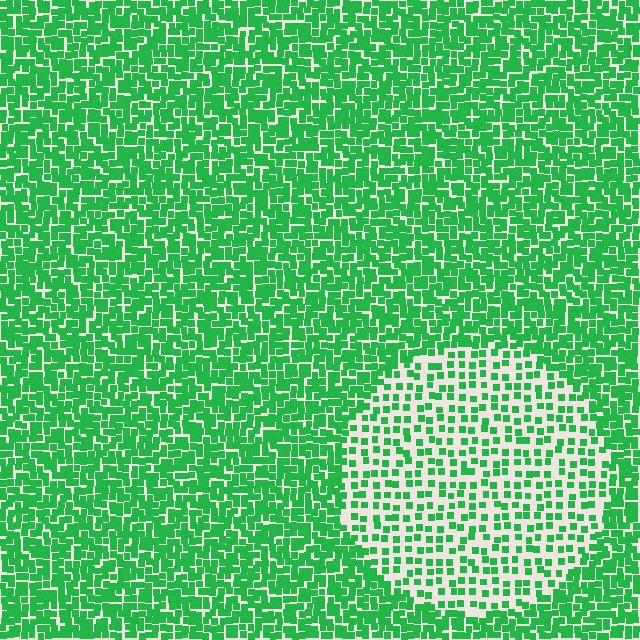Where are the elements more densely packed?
The elements are more densely packed outside the circle boundary.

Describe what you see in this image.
The image contains small green elements arranged at two different densities. A circle-shaped region is visible where the elements are less densely packed than the surrounding area.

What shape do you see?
I see a circle.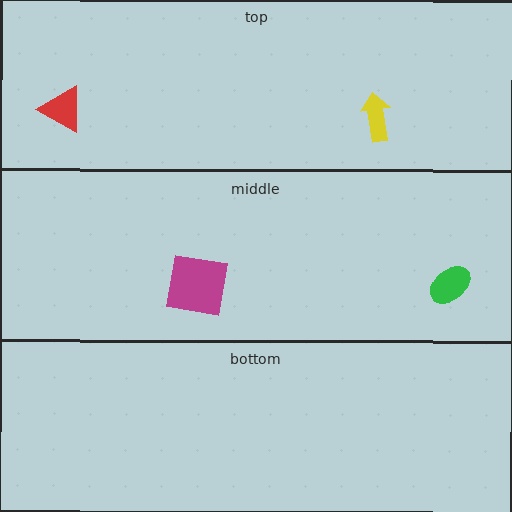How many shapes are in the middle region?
2.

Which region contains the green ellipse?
The middle region.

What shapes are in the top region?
The red triangle, the yellow arrow.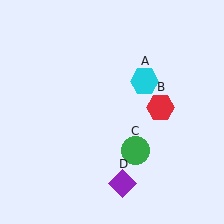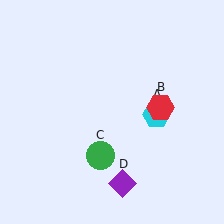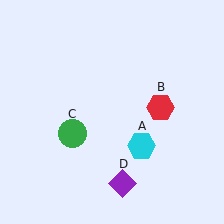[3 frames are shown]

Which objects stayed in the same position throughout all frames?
Red hexagon (object B) and purple diamond (object D) remained stationary.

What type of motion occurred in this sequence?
The cyan hexagon (object A), green circle (object C) rotated clockwise around the center of the scene.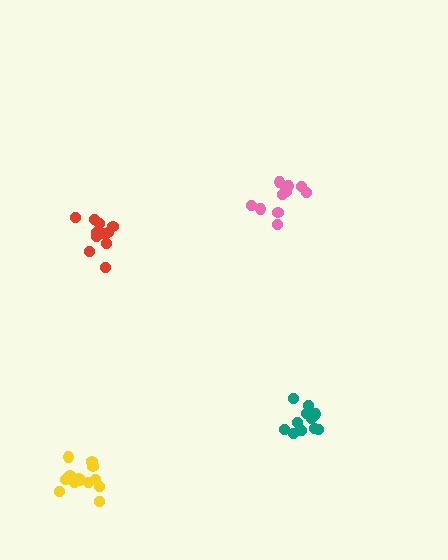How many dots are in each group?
Group 1: 11 dots, Group 2: 11 dots, Group 3: 13 dots, Group 4: 13 dots (48 total).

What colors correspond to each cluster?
The clusters are colored: pink, red, yellow, teal.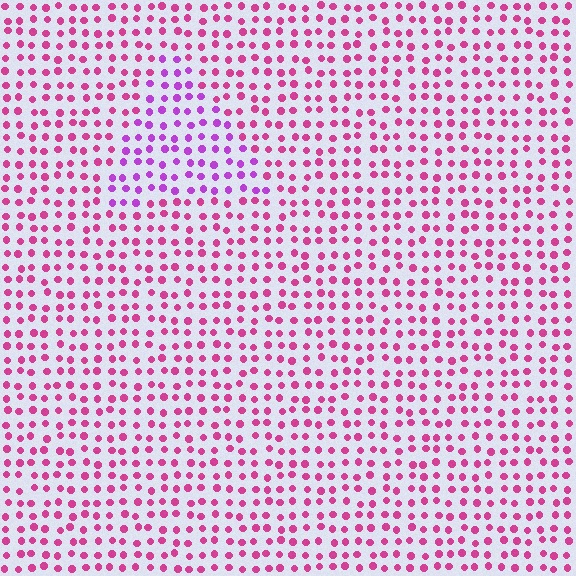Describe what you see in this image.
The image is filled with small magenta elements in a uniform arrangement. A triangle-shaped region is visible where the elements are tinted to a slightly different hue, forming a subtle color boundary.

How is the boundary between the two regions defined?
The boundary is defined purely by a slight shift in hue (about 36 degrees). Spacing, size, and orientation are identical on both sides.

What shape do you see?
I see a triangle.